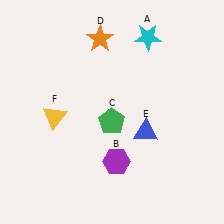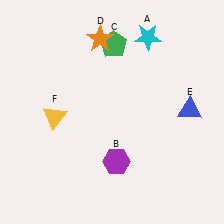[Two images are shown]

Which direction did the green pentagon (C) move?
The green pentagon (C) moved up.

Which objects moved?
The objects that moved are: the green pentagon (C), the blue triangle (E).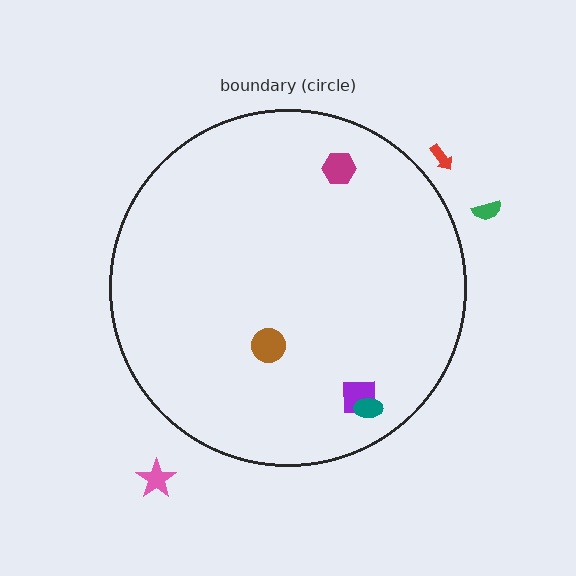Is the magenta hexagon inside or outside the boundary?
Inside.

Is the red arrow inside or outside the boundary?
Outside.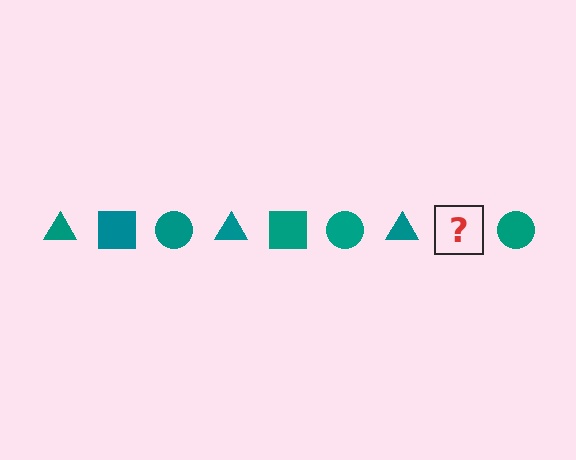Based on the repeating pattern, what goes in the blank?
The blank should be a teal square.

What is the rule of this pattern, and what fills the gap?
The rule is that the pattern cycles through triangle, square, circle shapes in teal. The gap should be filled with a teal square.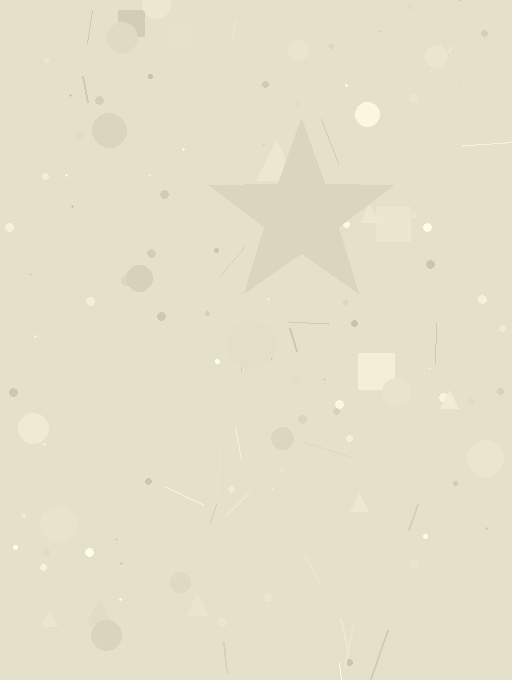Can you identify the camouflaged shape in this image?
The camouflaged shape is a star.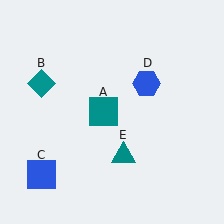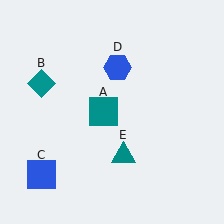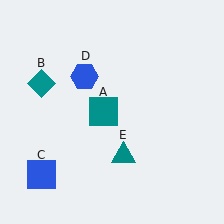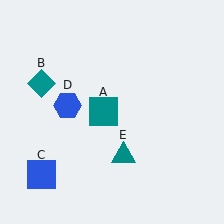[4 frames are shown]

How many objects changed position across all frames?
1 object changed position: blue hexagon (object D).